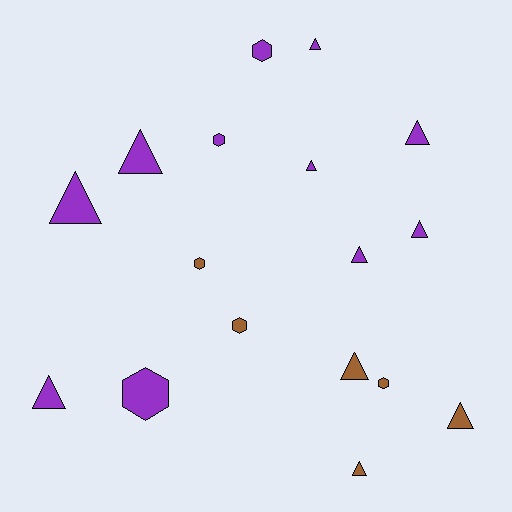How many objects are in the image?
There are 17 objects.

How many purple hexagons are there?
There are 3 purple hexagons.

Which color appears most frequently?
Purple, with 11 objects.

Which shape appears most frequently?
Triangle, with 11 objects.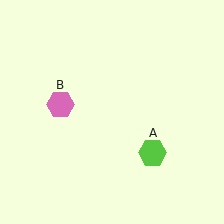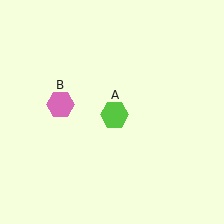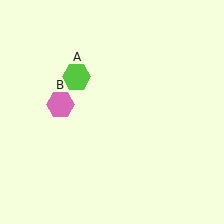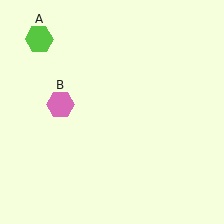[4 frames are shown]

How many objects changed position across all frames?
1 object changed position: lime hexagon (object A).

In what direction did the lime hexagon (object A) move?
The lime hexagon (object A) moved up and to the left.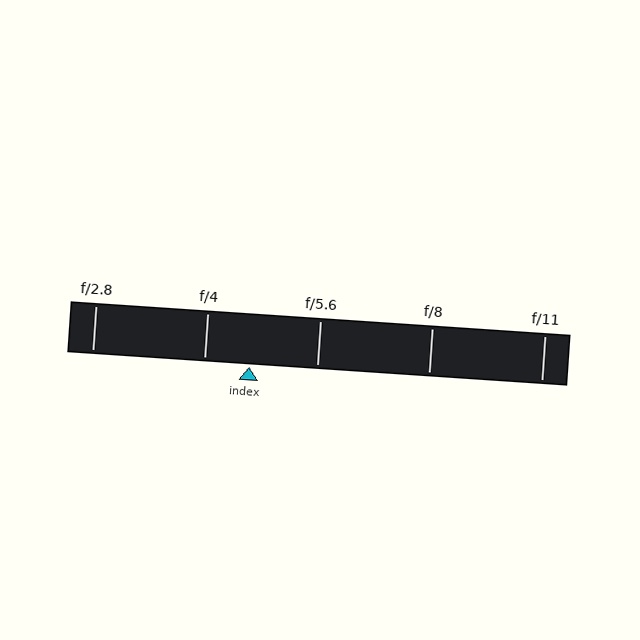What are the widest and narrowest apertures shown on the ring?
The widest aperture shown is f/2.8 and the narrowest is f/11.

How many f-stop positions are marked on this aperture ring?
There are 5 f-stop positions marked.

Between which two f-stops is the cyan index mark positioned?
The index mark is between f/4 and f/5.6.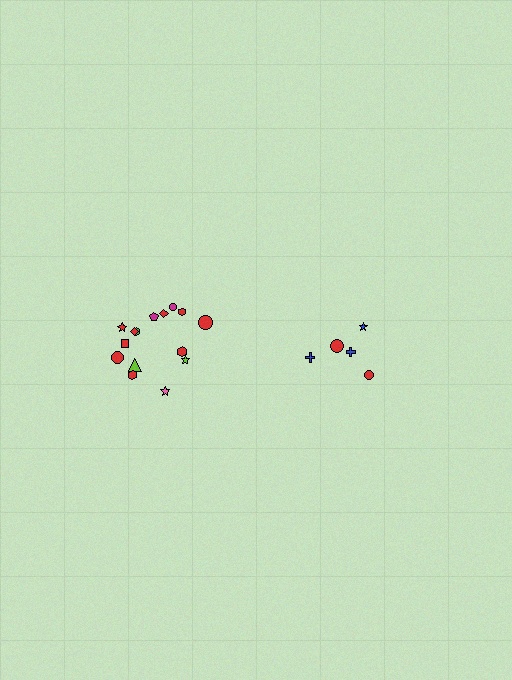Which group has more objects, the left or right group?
The left group.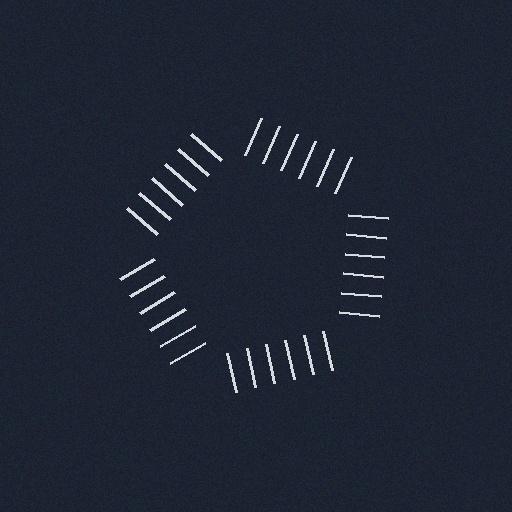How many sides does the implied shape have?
5 sides — the line-ends trace a pentagon.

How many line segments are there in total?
30 — 6 along each of the 5 edges.